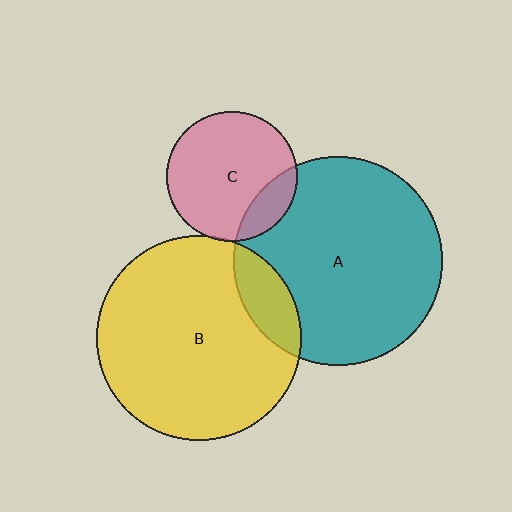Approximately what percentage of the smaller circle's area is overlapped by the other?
Approximately 5%.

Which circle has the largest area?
Circle A (teal).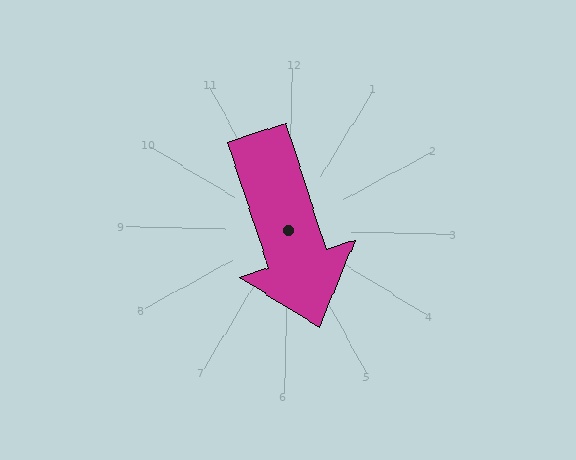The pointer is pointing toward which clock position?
Roughly 5 o'clock.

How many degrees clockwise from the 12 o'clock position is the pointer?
Approximately 161 degrees.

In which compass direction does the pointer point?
South.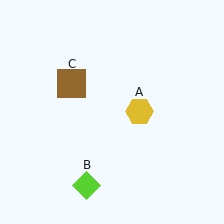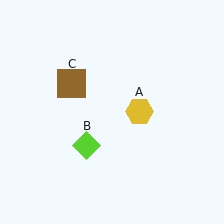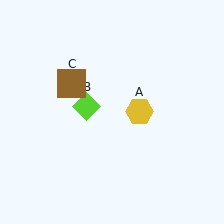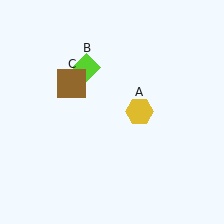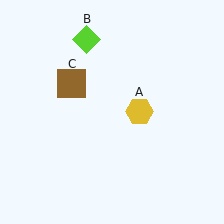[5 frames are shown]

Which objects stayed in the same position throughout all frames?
Yellow hexagon (object A) and brown square (object C) remained stationary.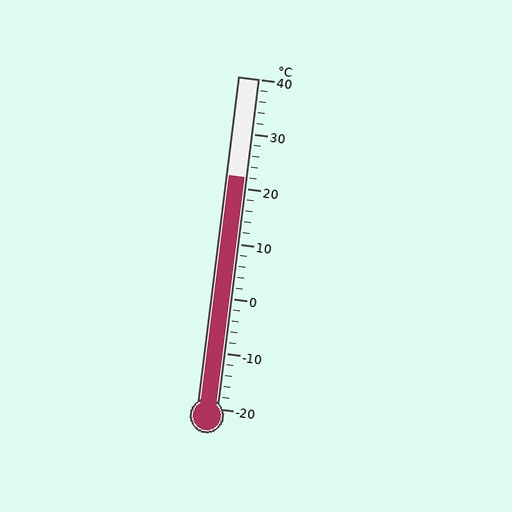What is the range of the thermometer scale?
The thermometer scale ranges from -20°C to 40°C.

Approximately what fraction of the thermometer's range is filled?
The thermometer is filled to approximately 70% of its range.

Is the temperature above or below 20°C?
The temperature is above 20°C.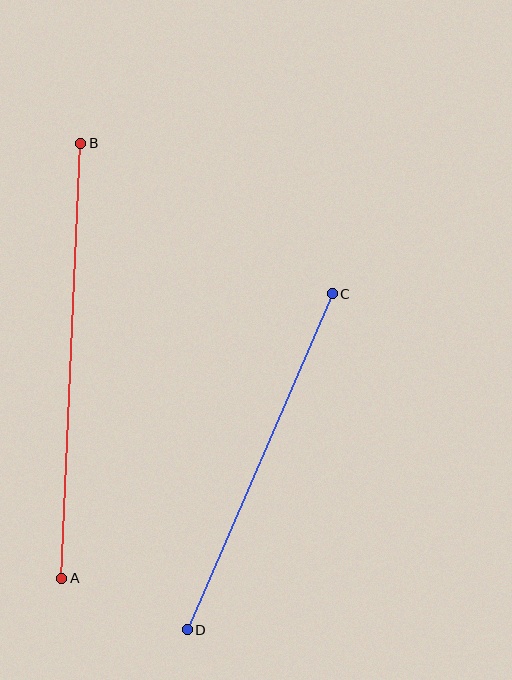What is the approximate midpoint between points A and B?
The midpoint is at approximately (71, 361) pixels.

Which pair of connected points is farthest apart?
Points A and B are farthest apart.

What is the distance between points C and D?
The distance is approximately 366 pixels.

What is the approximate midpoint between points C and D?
The midpoint is at approximately (260, 462) pixels.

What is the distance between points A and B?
The distance is approximately 435 pixels.